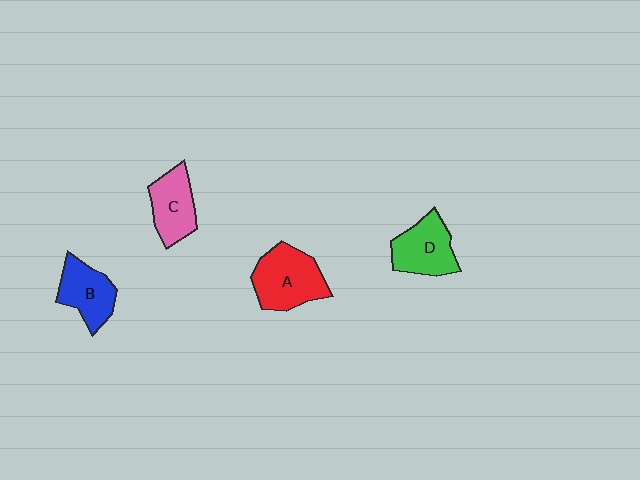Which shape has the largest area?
Shape A (red).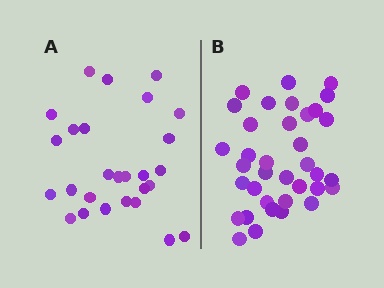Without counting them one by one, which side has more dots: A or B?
Region B (the right region) has more dots.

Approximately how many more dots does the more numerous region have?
Region B has roughly 8 or so more dots than region A.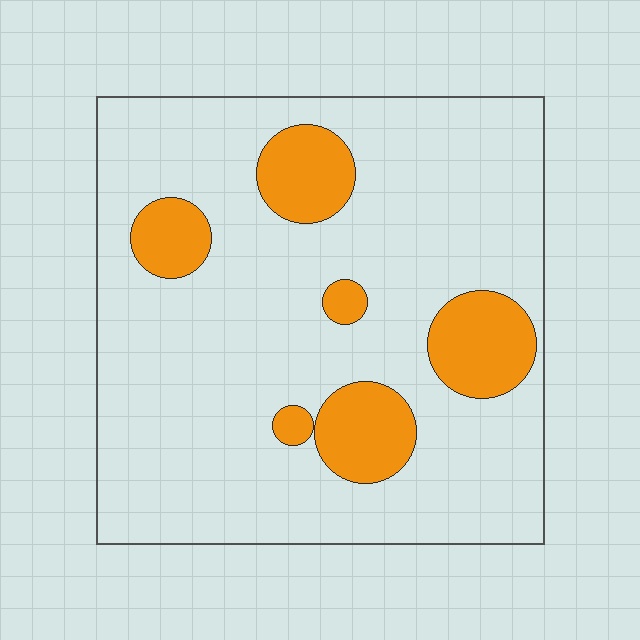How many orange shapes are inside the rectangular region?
6.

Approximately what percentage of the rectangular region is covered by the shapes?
Approximately 15%.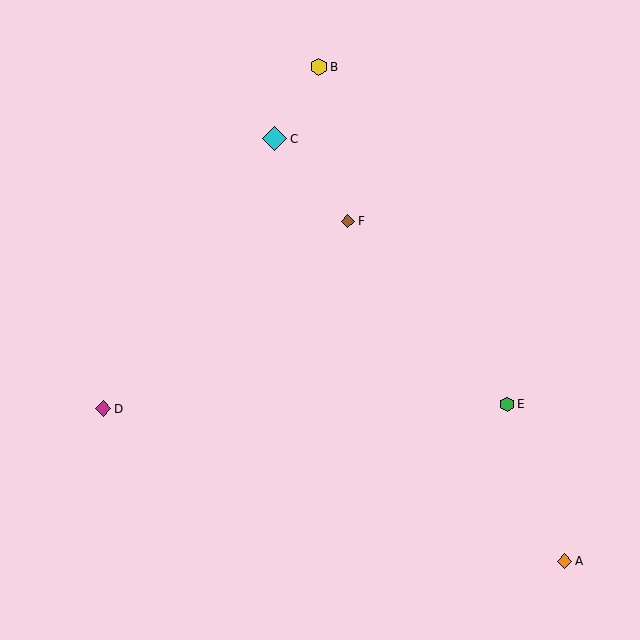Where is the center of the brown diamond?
The center of the brown diamond is at (348, 221).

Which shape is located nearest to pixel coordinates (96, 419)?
The magenta diamond (labeled D) at (103, 409) is nearest to that location.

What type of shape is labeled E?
Shape E is a green hexagon.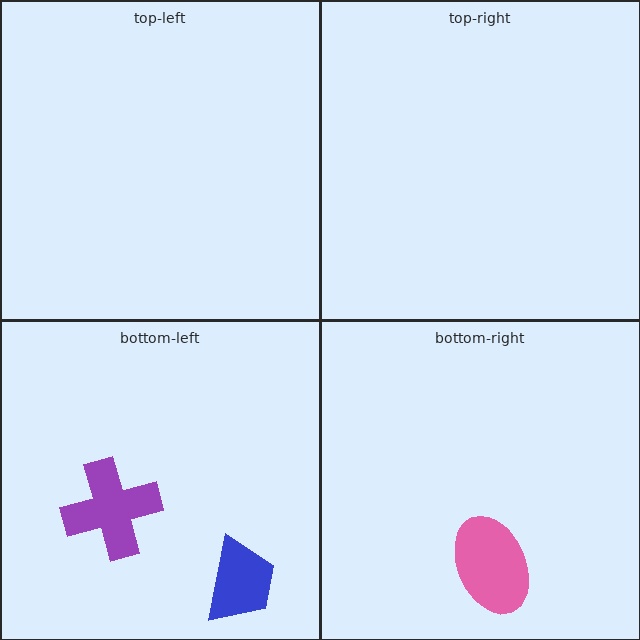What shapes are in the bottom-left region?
The purple cross, the blue trapezoid.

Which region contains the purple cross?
The bottom-left region.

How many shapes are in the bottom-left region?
2.